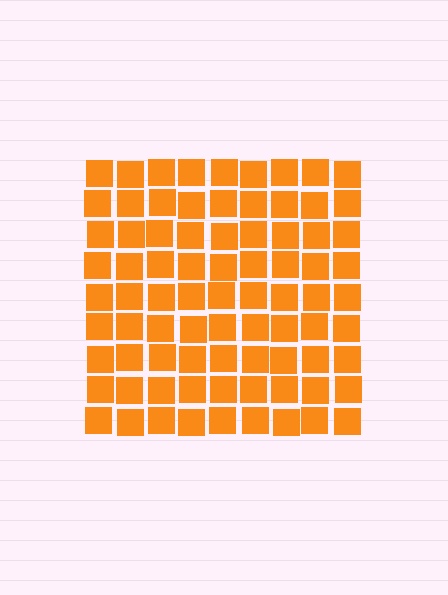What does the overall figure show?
The overall figure shows a square.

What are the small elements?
The small elements are squares.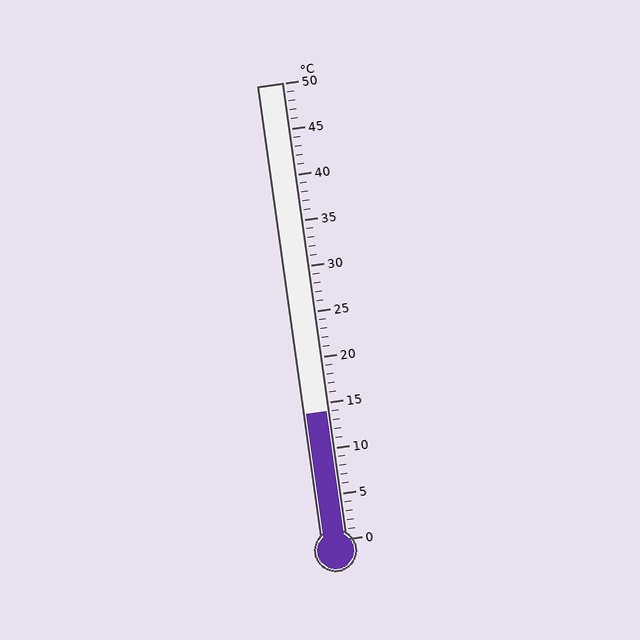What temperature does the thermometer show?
The thermometer shows approximately 14°C.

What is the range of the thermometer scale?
The thermometer scale ranges from 0°C to 50°C.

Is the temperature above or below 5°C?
The temperature is above 5°C.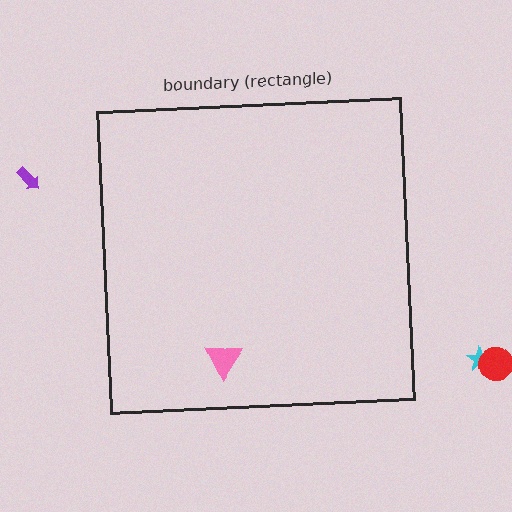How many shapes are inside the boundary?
1 inside, 3 outside.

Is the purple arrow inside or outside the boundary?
Outside.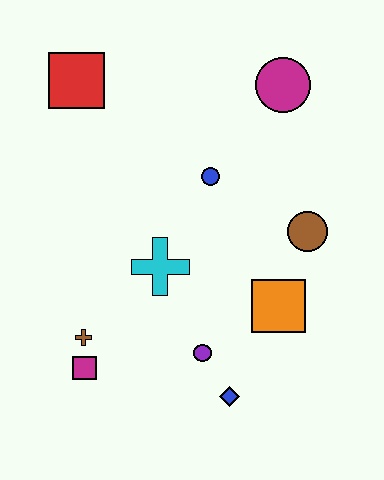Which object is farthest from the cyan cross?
The magenta circle is farthest from the cyan cross.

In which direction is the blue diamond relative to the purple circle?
The blue diamond is below the purple circle.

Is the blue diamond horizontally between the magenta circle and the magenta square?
Yes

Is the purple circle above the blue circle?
No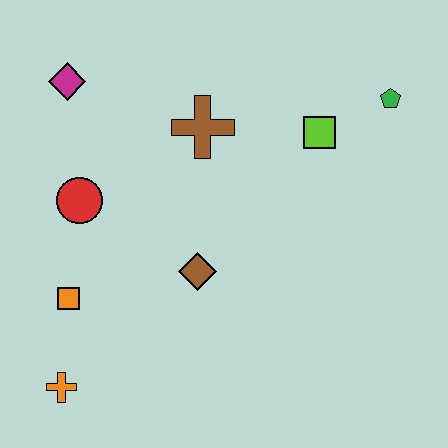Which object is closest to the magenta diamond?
The red circle is closest to the magenta diamond.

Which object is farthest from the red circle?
The green pentagon is farthest from the red circle.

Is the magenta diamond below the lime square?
No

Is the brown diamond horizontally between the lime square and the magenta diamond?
Yes